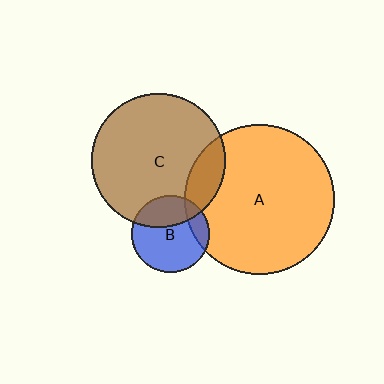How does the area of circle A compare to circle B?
Approximately 3.7 times.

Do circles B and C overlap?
Yes.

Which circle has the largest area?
Circle A (orange).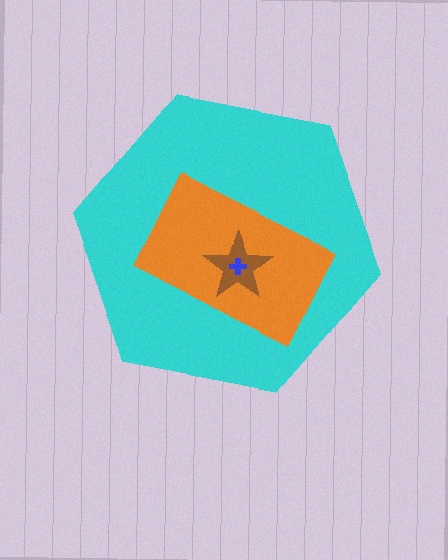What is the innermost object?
The blue cross.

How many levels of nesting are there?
4.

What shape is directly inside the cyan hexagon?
The orange rectangle.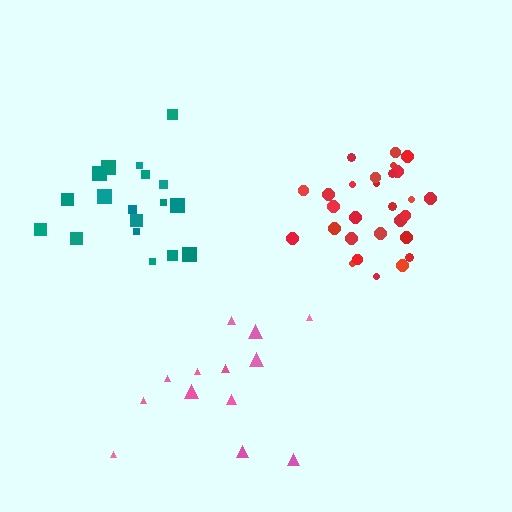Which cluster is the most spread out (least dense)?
Pink.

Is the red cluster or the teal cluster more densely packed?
Red.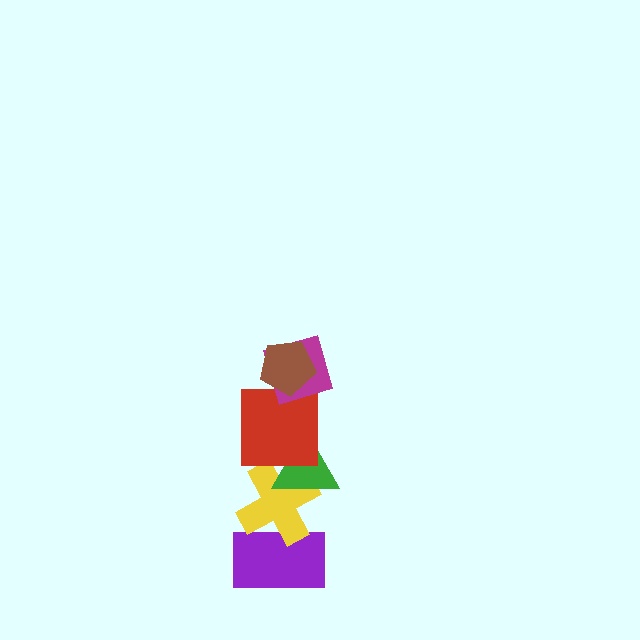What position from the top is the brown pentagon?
The brown pentagon is 1st from the top.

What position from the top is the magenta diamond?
The magenta diamond is 2nd from the top.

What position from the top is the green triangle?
The green triangle is 4th from the top.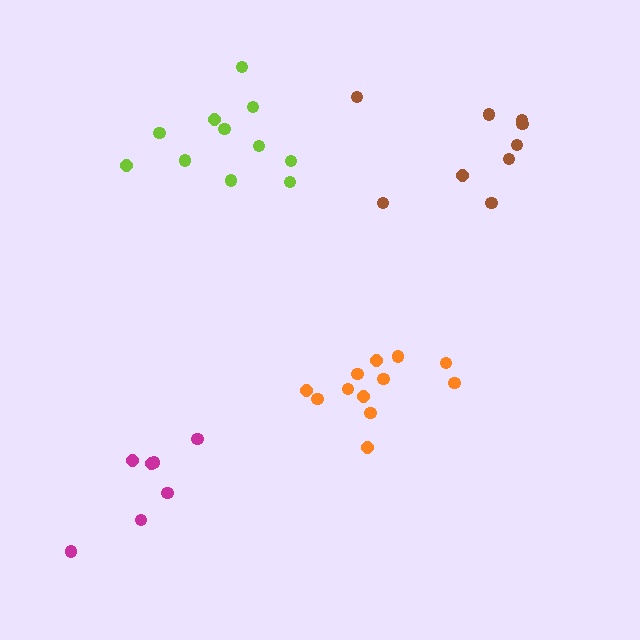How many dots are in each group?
Group 1: 9 dots, Group 2: 12 dots, Group 3: 7 dots, Group 4: 11 dots (39 total).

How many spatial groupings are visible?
There are 4 spatial groupings.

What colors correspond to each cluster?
The clusters are colored: brown, orange, magenta, lime.